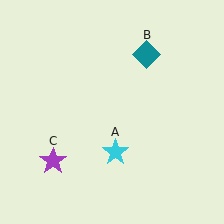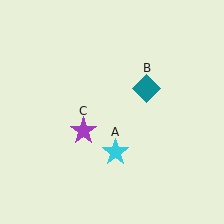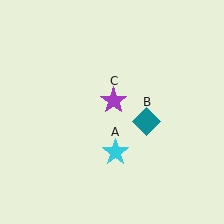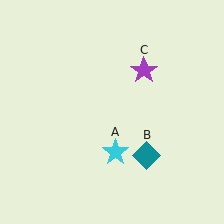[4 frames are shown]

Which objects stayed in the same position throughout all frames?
Cyan star (object A) remained stationary.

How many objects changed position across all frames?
2 objects changed position: teal diamond (object B), purple star (object C).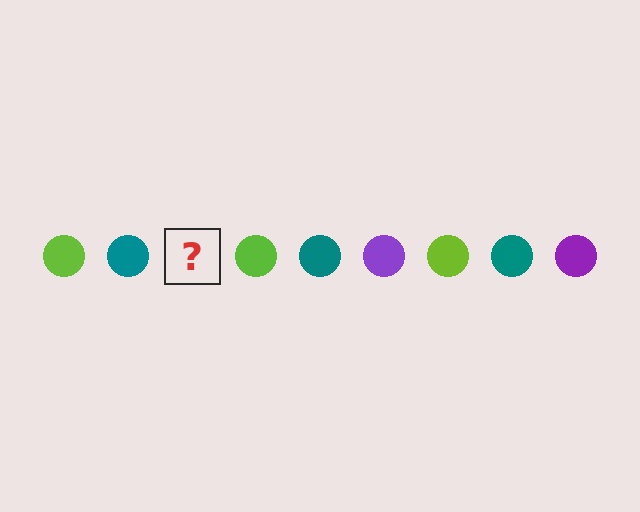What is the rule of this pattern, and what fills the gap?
The rule is that the pattern cycles through lime, teal, purple circles. The gap should be filled with a purple circle.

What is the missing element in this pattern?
The missing element is a purple circle.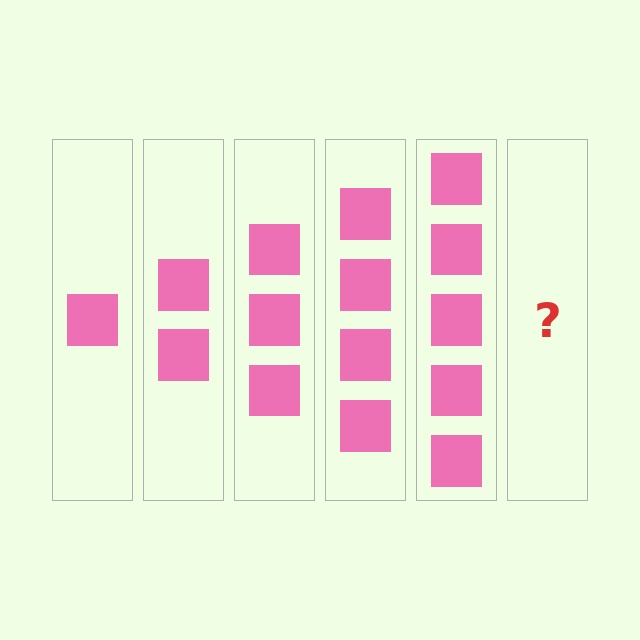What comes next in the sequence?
The next element should be 6 squares.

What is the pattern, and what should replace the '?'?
The pattern is that each step adds one more square. The '?' should be 6 squares.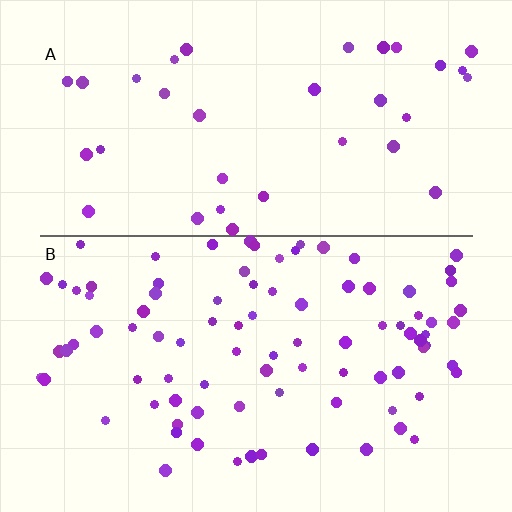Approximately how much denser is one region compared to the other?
Approximately 2.5× — region B over region A.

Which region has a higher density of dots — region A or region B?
B (the bottom).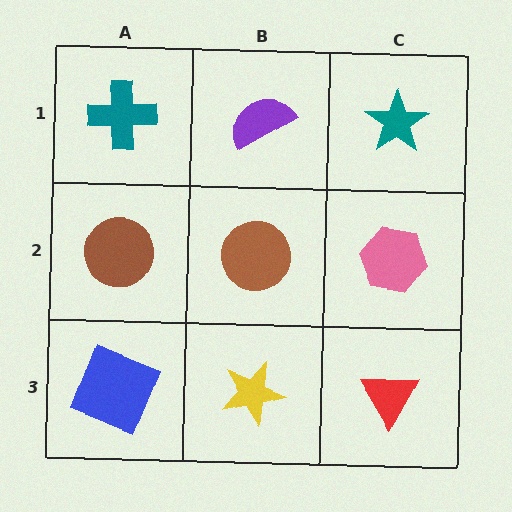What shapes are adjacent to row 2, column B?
A purple semicircle (row 1, column B), a yellow star (row 3, column B), a brown circle (row 2, column A), a pink hexagon (row 2, column C).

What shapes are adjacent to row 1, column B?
A brown circle (row 2, column B), a teal cross (row 1, column A), a teal star (row 1, column C).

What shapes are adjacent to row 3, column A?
A brown circle (row 2, column A), a yellow star (row 3, column B).